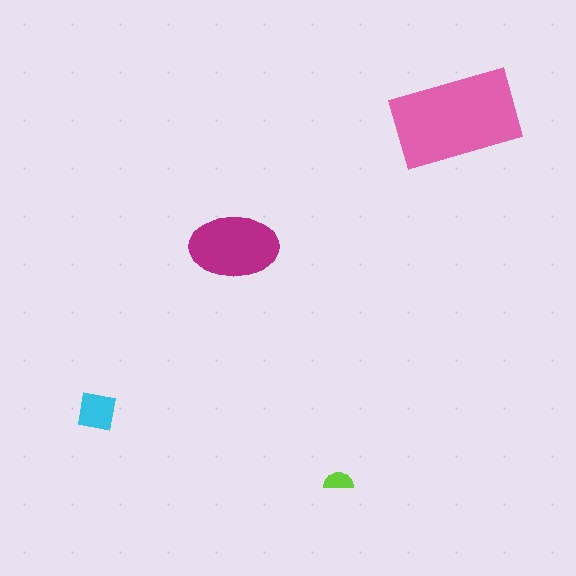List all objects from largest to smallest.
The pink rectangle, the magenta ellipse, the cyan square, the lime semicircle.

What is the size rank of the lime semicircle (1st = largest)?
4th.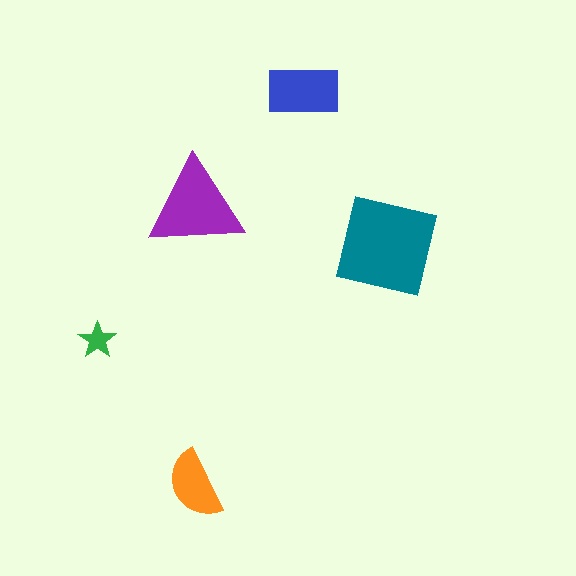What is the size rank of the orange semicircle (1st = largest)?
4th.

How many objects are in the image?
There are 5 objects in the image.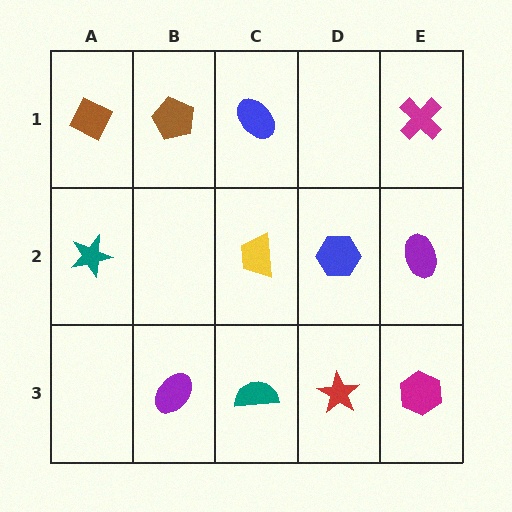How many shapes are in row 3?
4 shapes.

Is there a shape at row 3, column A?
No, that cell is empty.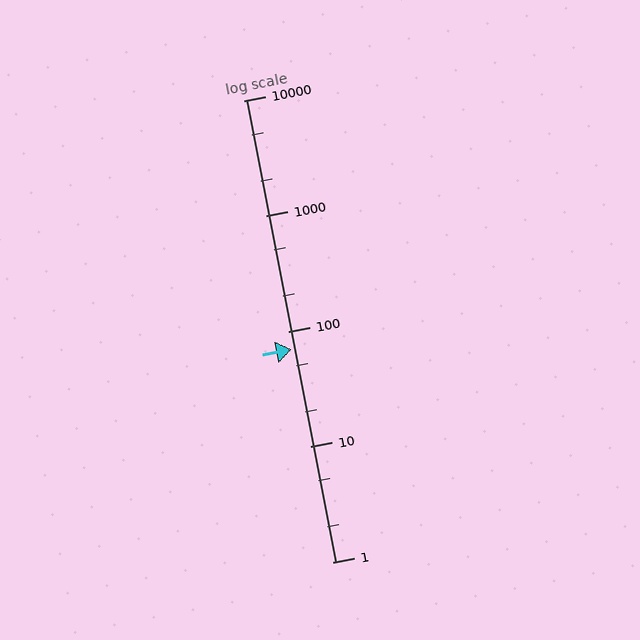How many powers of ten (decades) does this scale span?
The scale spans 4 decades, from 1 to 10000.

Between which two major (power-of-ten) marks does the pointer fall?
The pointer is between 10 and 100.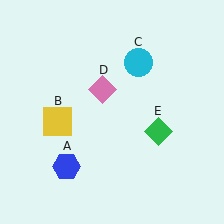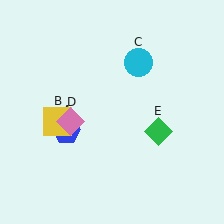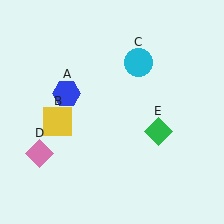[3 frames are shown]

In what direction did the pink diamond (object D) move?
The pink diamond (object D) moved down and to the left.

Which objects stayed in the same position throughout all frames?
Yellow square (object B) and cyan circle (object C) and green diamond (object E) remained stationary.